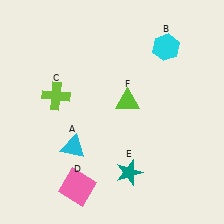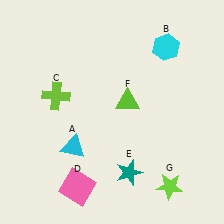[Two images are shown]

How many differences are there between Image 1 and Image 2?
There is 1 difference between the two images.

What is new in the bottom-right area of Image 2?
A lime star (G) was added in the bottom-right area of Image 2.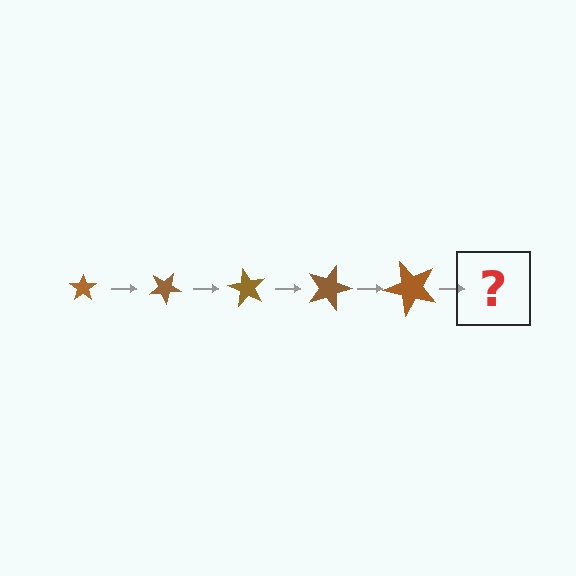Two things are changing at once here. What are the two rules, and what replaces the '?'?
The two rules are that the star grows larger each step and it rotates 30 degrees each step. The '?' should be a star, larger than the previous one and rotated 150 degrees from the start.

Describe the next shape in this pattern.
It should be a star, larger than the previous one and rotated 150 degrees from the start.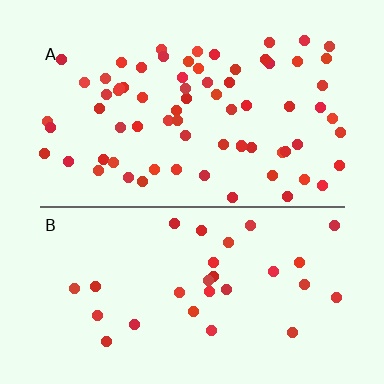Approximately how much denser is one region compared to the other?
Approximately 2.5× — region A over region B.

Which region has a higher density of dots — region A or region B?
A (the top).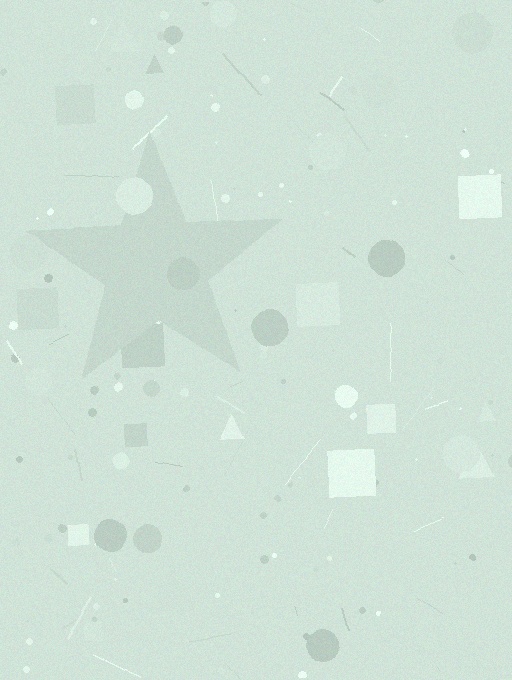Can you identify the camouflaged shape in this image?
The camouflaged shape is a star.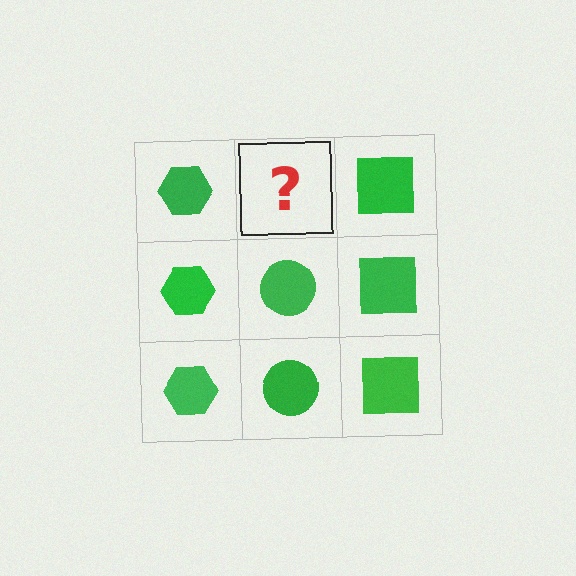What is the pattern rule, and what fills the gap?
The rule is that each column has a consistent shape. The gap should be filled with a green circle.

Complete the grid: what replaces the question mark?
The question mark should be replaced with a green circle.